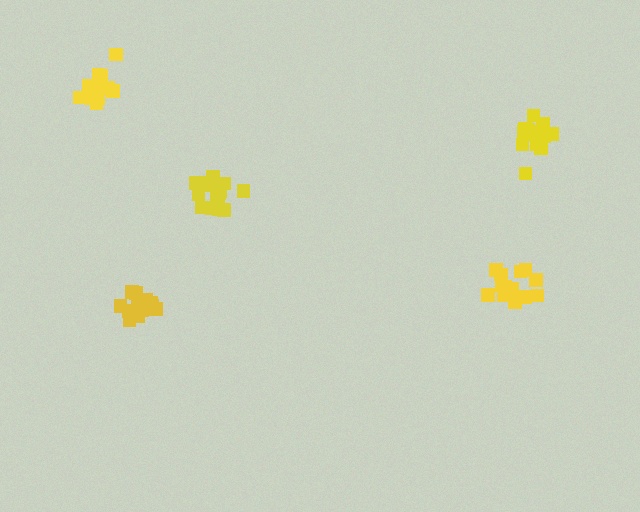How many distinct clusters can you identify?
There are 5 distinct clusters.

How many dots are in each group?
Group 1: 14 dots, Group 2: 17 dots, Group 3: 12 dots, Group 4: 14 dots, Group 5: 14 dots (71 total).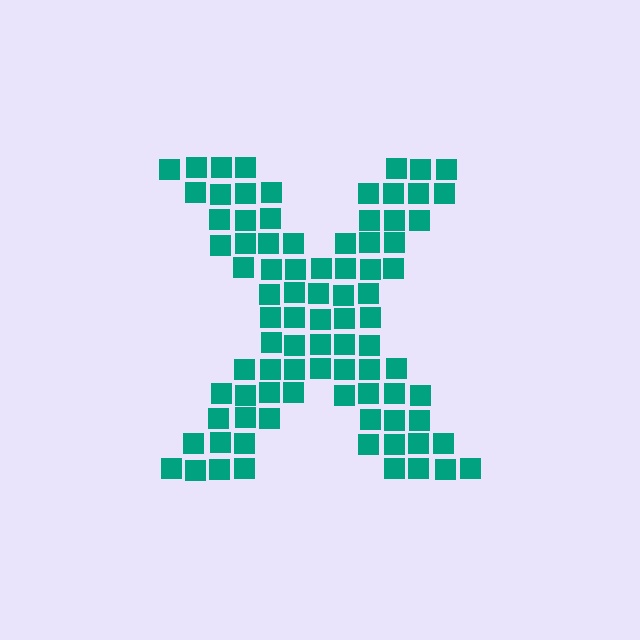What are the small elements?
The small elements are squares.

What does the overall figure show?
The overall figure shows the letter X.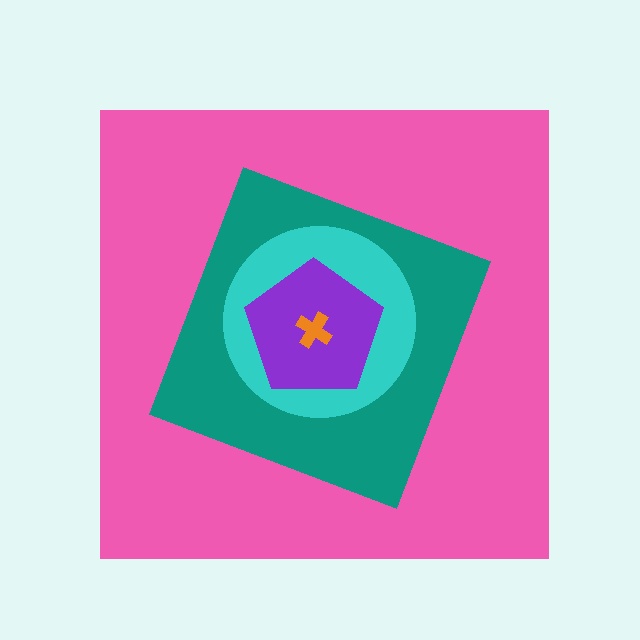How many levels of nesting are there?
5.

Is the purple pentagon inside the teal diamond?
Yes.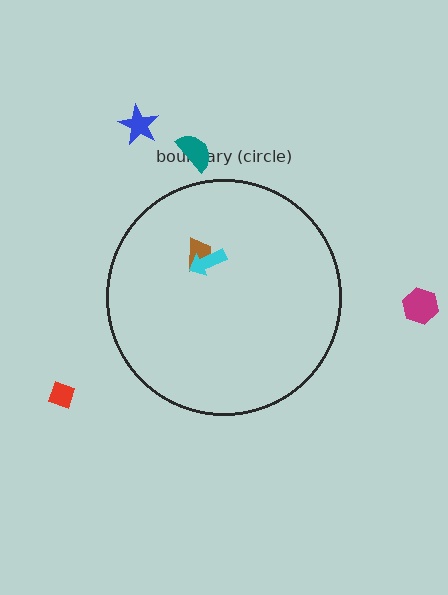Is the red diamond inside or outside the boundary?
Outside.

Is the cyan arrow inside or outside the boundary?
Inside.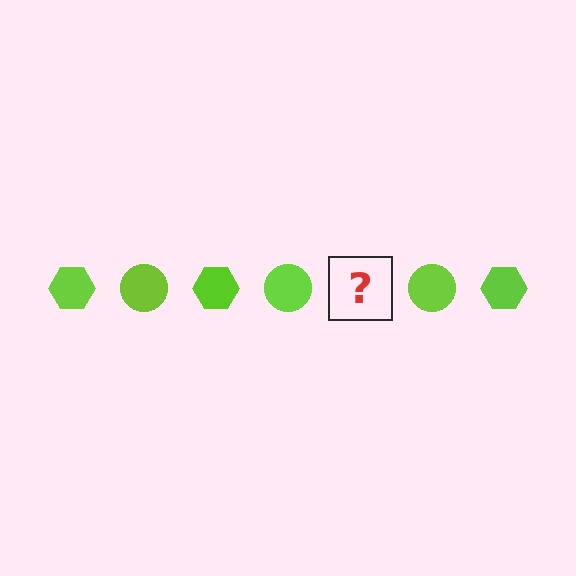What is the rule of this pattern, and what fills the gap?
The rule is that the pattern cycles through hexagon, circle shapes in lime. The gap should be filled with a lime hexagon.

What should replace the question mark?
The question mark should be replaced with a lime hexagon.